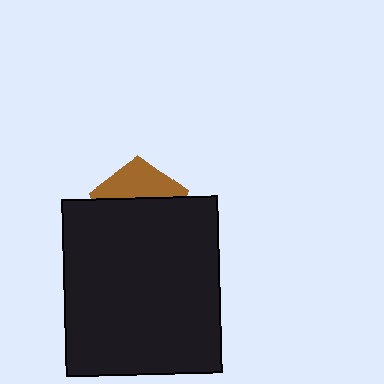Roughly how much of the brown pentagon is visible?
A small part of it is visible (roughly 35%).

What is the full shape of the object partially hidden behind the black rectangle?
The partially hidden object is a brown pentagon.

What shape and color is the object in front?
The object in front is a black rectangle.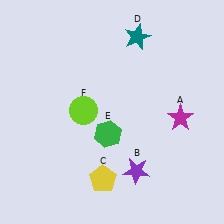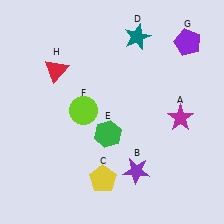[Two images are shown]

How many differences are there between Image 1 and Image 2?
There are 2 differences between the two images.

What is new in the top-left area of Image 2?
A red triangle (H) was added in the top-left area of Image 2.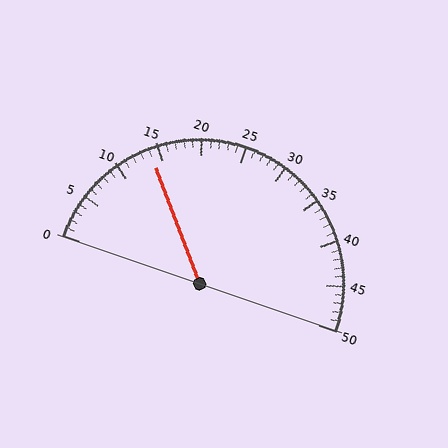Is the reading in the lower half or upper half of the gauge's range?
The reading is in the lower half of the range (0 to 50).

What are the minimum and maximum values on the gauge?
The gauge ranges from 0 to 50.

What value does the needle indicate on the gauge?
The needle indicates approximately 14.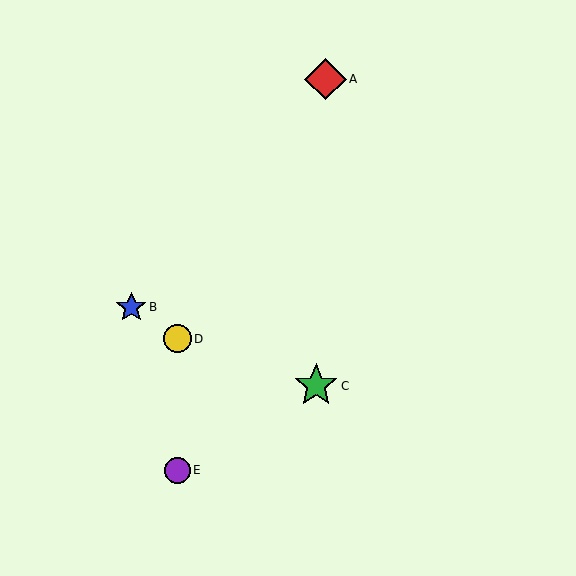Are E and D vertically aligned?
Yes, both are at x≈177.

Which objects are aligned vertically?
Objects D, E are aligned vertically.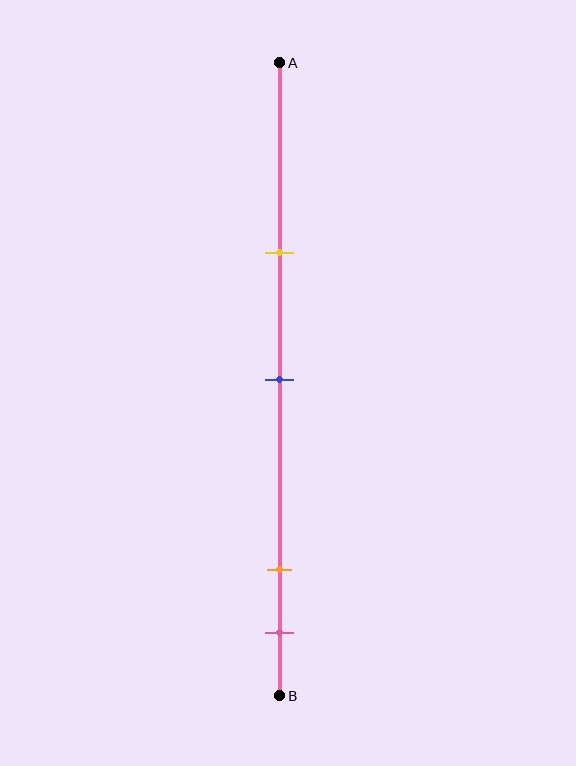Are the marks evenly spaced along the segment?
No, the marks are not evenly spaced.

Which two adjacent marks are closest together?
The orange and pink marks are the closest adjacent pair.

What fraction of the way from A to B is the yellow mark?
The yellow mark is approximately 30% (0.3) of the way from A to B.